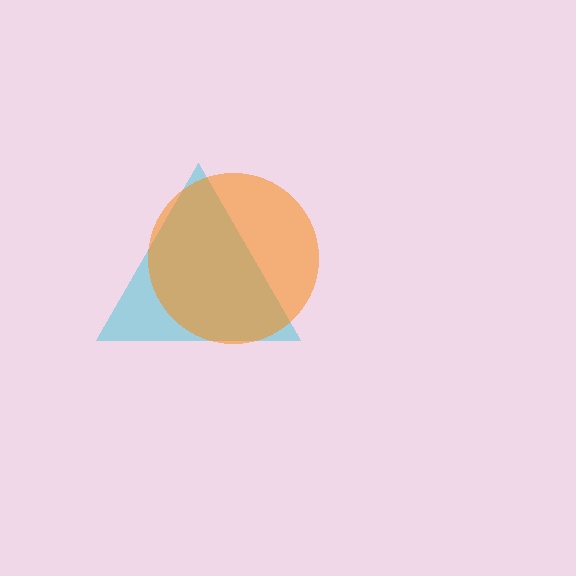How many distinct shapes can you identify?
There are 2 distinct shapes: a cyan triangle, an orange circle.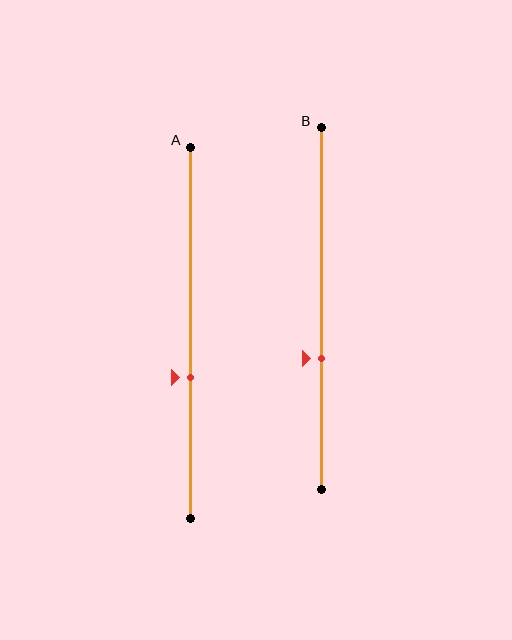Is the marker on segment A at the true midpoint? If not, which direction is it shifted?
No, the marker on segment A is shifted downward by about 12% of the segment length.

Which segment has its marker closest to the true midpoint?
Segment A has its marker closest to the true midpoint.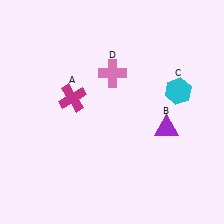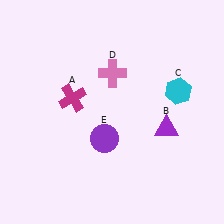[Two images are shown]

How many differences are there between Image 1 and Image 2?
There is 1 difference between the two images.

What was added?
A purple circle (E) was added in Image 2.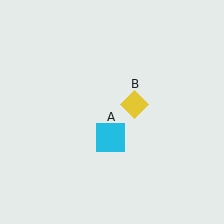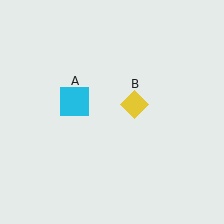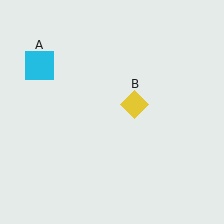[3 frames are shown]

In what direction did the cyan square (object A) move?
The cyan square (object A) moved up and to the left.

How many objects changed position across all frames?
1 object changed position: cyan square (object A).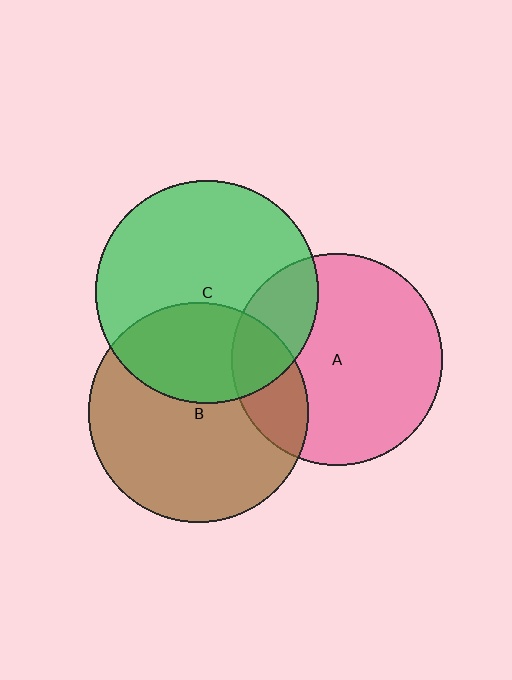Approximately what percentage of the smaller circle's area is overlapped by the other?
Approximately 20%.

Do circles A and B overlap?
Yes.